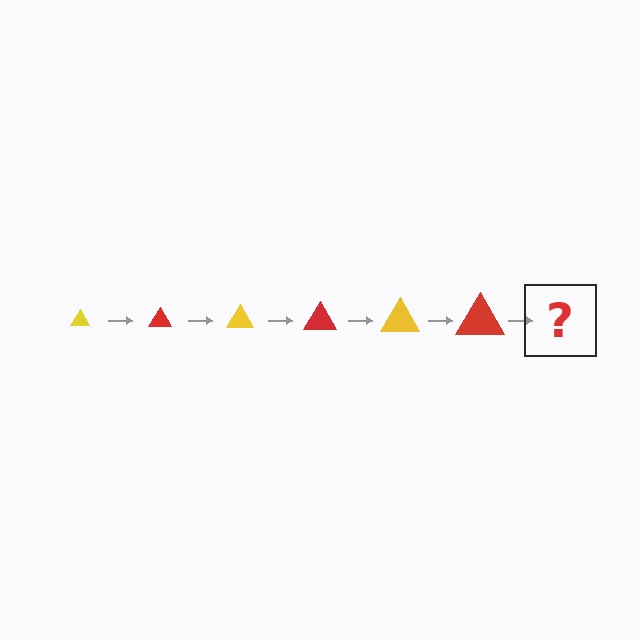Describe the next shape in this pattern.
It should be a yellow triangle, larger than the previous one.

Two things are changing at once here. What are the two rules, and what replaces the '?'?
The two rules are that the triangle grows larger each step and the color cycles through yellow and red. The '?' should be a yellow triangle, larger than the previous one.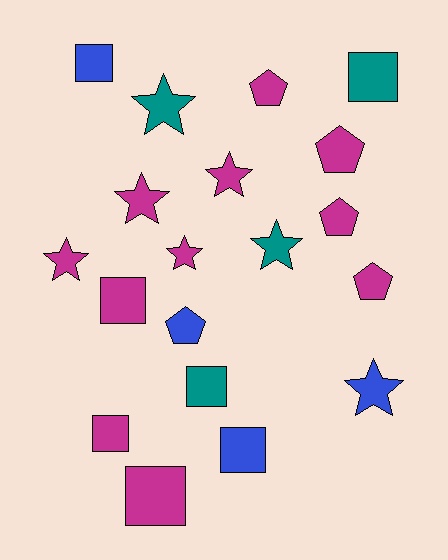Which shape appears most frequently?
Star, with 7 objects.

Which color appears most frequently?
Magenta, with 11 objects.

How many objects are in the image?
There are 19 objects.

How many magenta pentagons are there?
There are 4 magenta pentagons.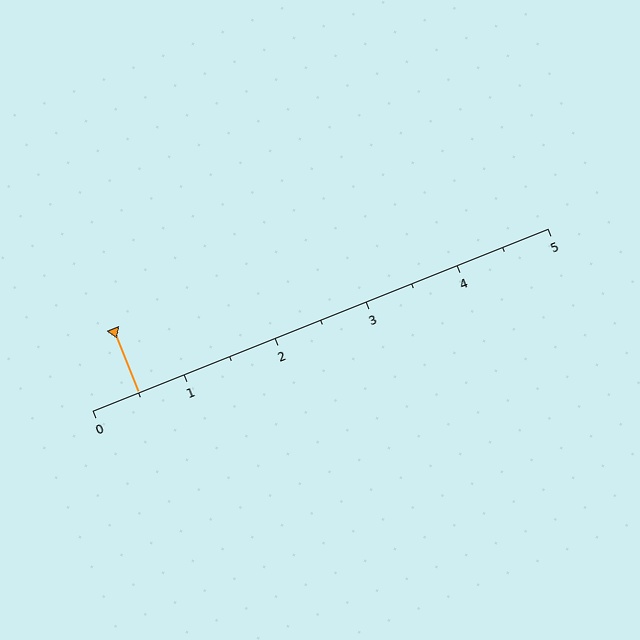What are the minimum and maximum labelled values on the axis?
The axis runs from 0 to 5.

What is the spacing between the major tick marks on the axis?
The major ticks are spaced 1 apart.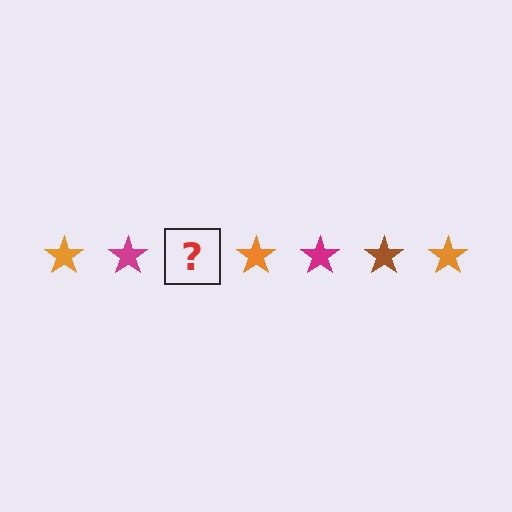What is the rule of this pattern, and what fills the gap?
The rule is that the pattern cycles through orange, magenta, brown stars. The gap should be filled with a brown star.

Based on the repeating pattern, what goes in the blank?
The blank should be a brown star.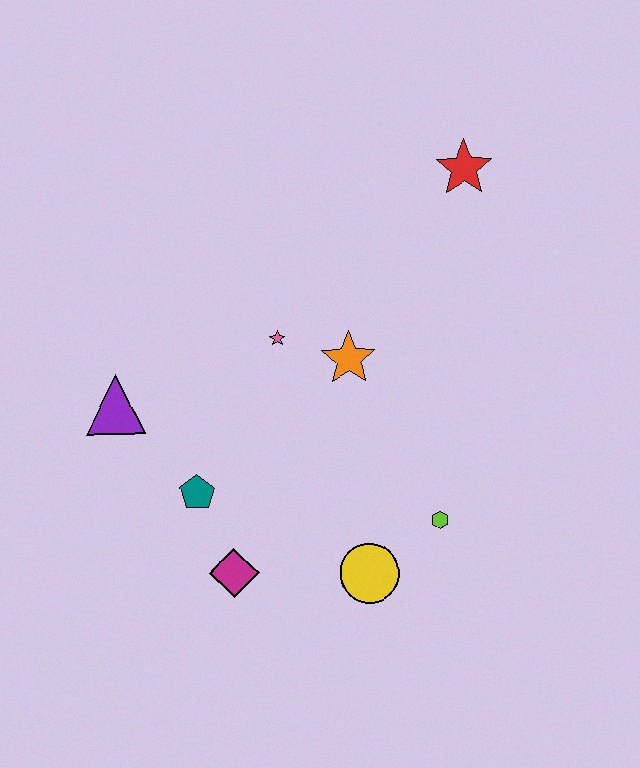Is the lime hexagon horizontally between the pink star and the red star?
Yes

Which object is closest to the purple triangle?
The teal pentagon is closest to the purple triangle.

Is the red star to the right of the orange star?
Yes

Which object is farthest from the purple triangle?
The red star is farthest from the purple triangle.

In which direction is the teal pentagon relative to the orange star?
The teal pentagon is to the left of the orange star.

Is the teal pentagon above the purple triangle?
No